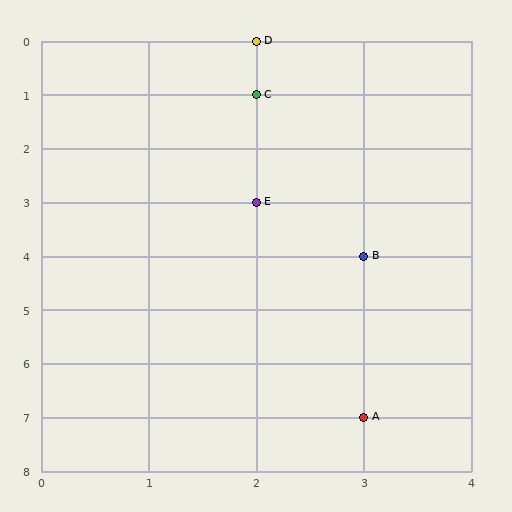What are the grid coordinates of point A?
Point A is at grid coordinates (3, 7).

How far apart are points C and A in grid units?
Points C and A are 1 column and 6 rows apart (about 6.1 grid units diagonally).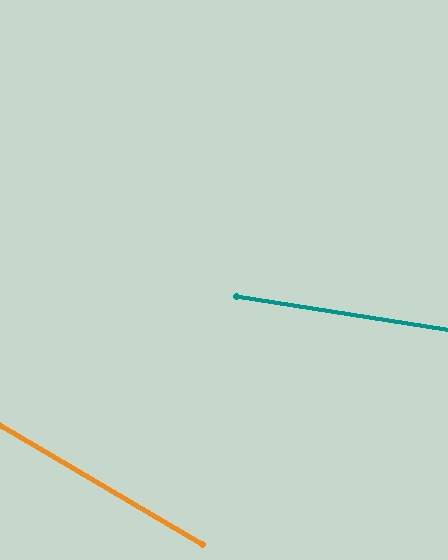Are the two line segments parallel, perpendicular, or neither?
Neither parallel nor perpendicular — they differ by about 21°.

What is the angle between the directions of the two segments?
Approximately 21 degrees.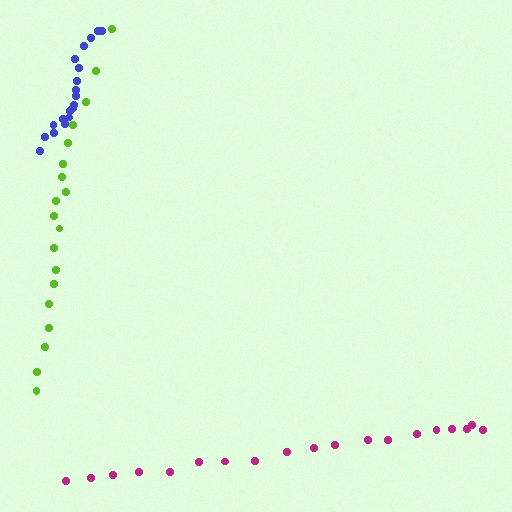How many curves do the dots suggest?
There are 3 distinct paths.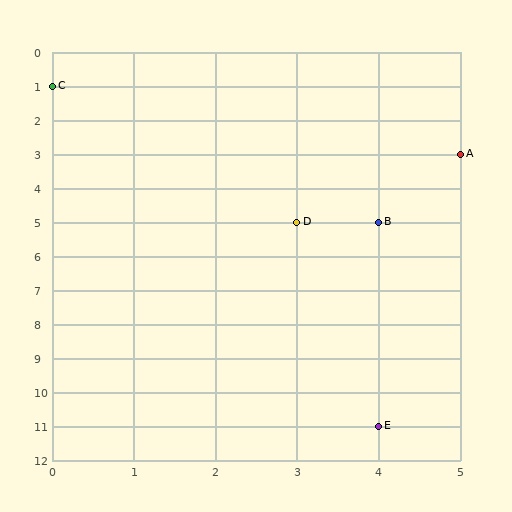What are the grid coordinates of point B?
Point B is at grid coordinates (4, 5).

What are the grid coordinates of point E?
Point E is at grid coordinates (4, 11).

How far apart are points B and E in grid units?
Points B and E are 6 rows apart.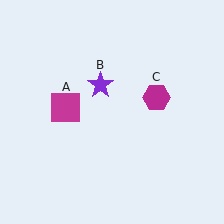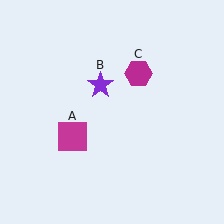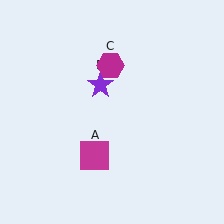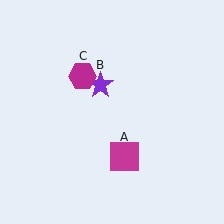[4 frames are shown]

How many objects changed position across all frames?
2 objects changed position: magenta square (object A), magenta hexagon (object C).